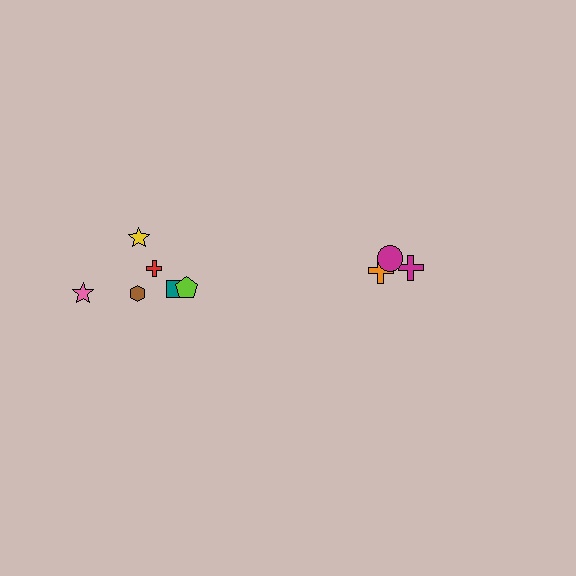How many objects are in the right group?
There are 3 objects.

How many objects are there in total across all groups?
There are 9 objects.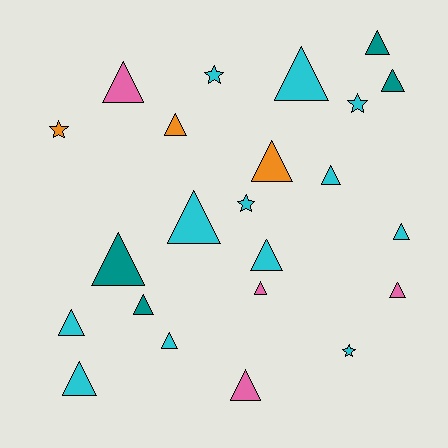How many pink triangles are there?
There are 4 pink triangles.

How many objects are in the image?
There are 23 objects.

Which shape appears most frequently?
Triangle, with 18 objects.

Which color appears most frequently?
Cyan, with 12 objects.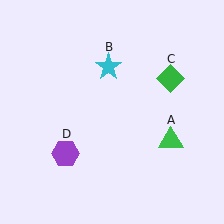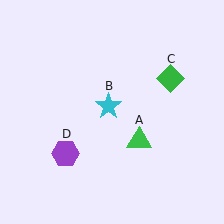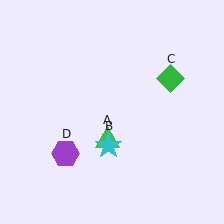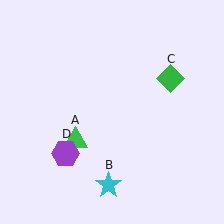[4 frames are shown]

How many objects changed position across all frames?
2 objects changed position: green triangle (object A), cyan star (object B).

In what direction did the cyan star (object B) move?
The cyan star (object B) moved down.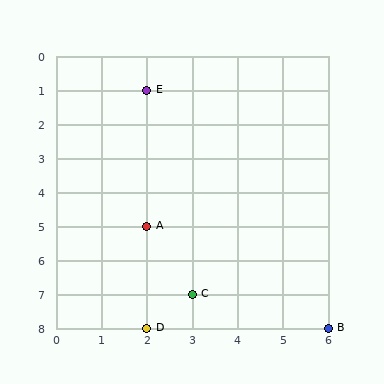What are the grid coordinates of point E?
Point E is at grid coordinates (2, 1).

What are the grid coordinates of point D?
Point D is at grid coordinates (2, 8).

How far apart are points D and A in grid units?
Points D and A are 3 rows apart.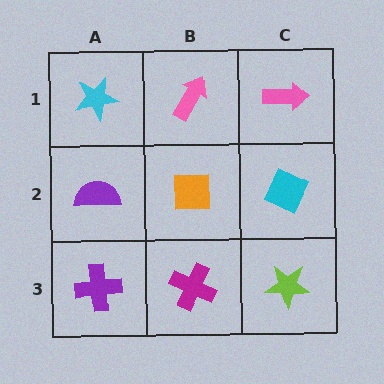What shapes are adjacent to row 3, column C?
A cyan diamond (row 2, column C), a magenta cross (row 3, column B).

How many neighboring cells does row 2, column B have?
4.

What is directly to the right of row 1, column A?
A pink arrow.